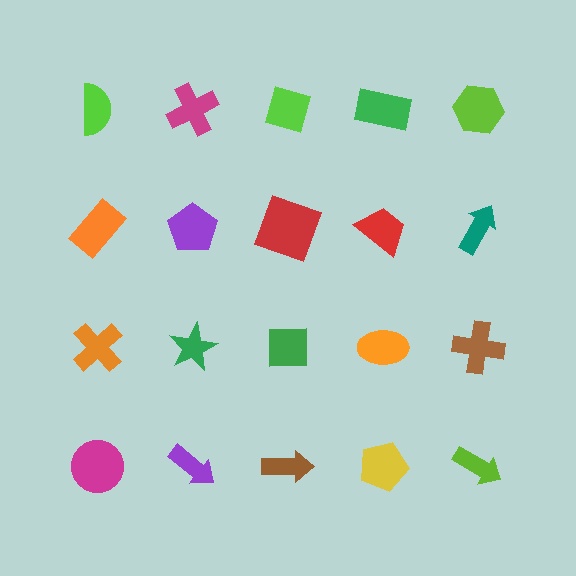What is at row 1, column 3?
A lime diamond.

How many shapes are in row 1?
5 shapes.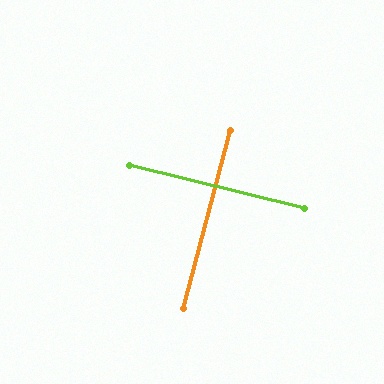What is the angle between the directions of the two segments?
Approximately 89 degrees.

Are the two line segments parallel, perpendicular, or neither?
Perpendicular — they meet at approximately 89°.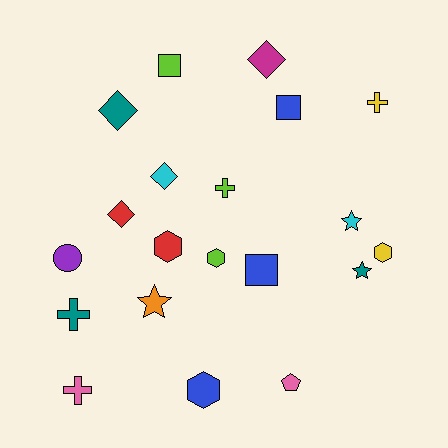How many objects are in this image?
There are 20 objects.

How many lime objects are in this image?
There are 3 lime objects.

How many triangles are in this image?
There are no triangles.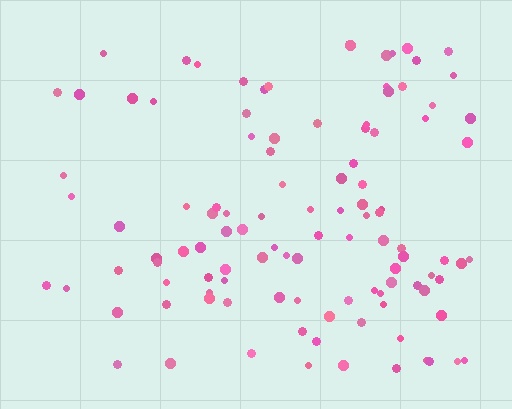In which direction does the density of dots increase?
From left to right, with the right side densest.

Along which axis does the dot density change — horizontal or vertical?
Horizontal.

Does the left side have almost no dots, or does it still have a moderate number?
Still a moderate number, just noticeably fewer than the right.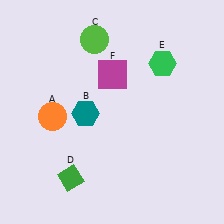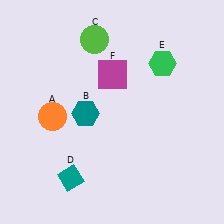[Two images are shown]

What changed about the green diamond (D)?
In Image 1, D is green. In Image 2, it changed to teal.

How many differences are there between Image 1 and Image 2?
There is 1 difference between the two images.